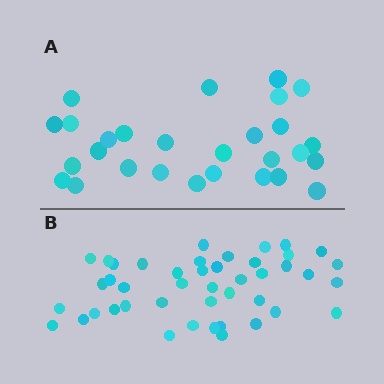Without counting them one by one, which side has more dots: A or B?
Region B (the bottom region) has more dots.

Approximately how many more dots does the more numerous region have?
Region B has approximately 15 more dots than region A.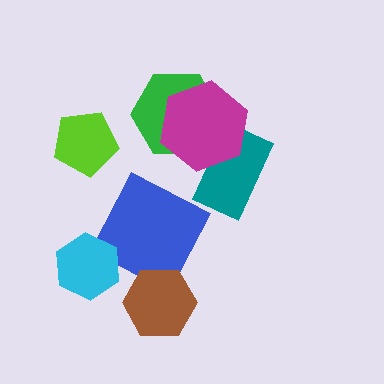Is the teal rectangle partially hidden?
Yes, it is partially covered by another shape.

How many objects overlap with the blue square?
1 object overlaps with the blue square.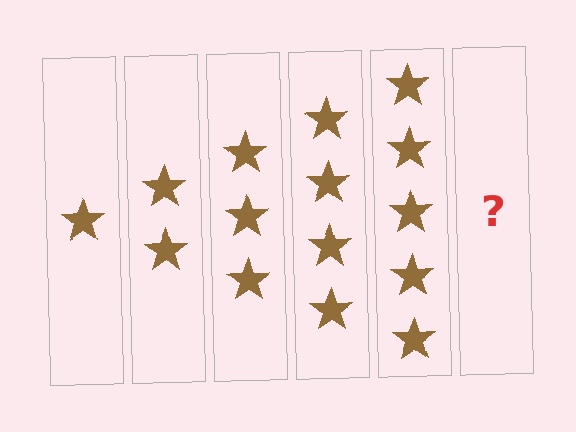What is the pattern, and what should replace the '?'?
The pattern is that each step adds one more star. The '?' should be 6 stars.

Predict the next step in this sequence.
The next step is 6 stars.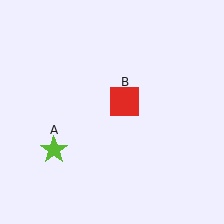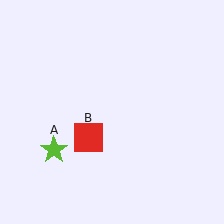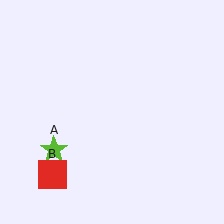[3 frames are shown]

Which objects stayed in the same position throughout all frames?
Lime star (object A) remained stationary.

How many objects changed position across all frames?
1 object changed position: red square (object B).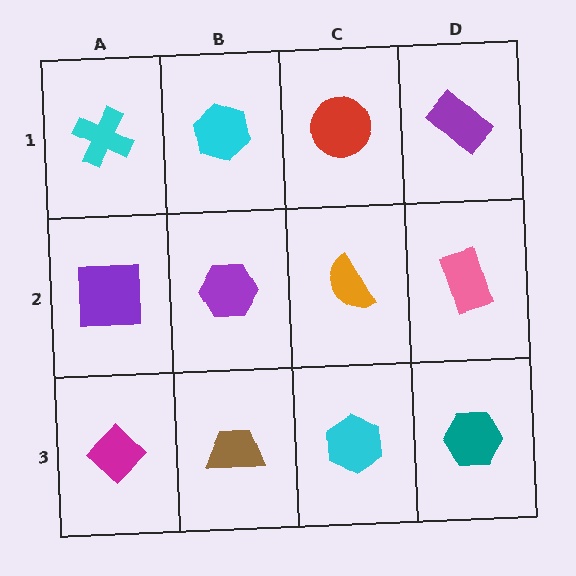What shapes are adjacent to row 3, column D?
A pink rectangle (row 2, column D), a cyan hexagon (row 3, column C).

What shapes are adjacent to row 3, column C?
An orange semicircle (row 2, column C), a brown trapezoid (row 3, column B), a teal hexagon (row 3, column D).